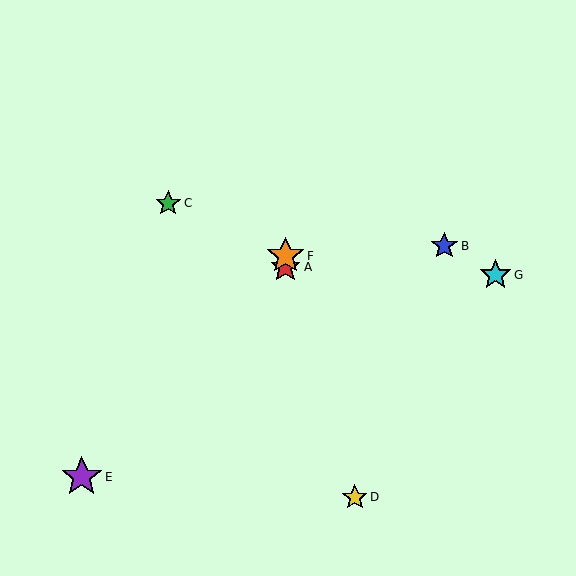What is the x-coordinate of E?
Object E is at x≈82.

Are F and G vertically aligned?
No, F is at x≈285 and G is at x≈495.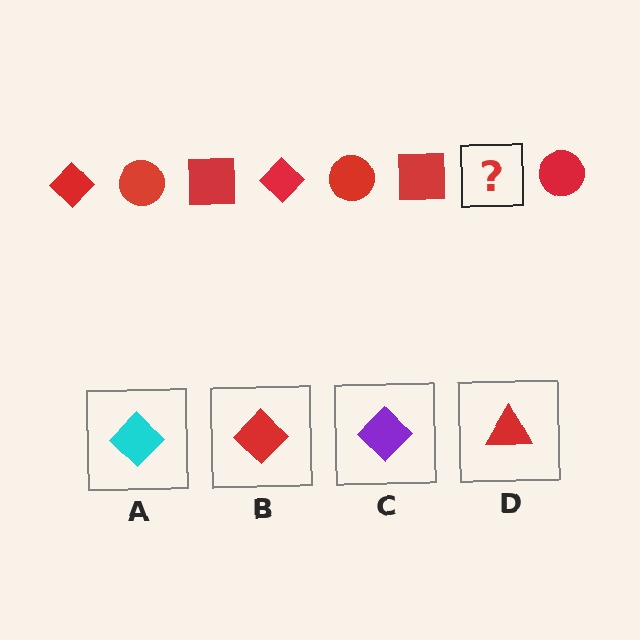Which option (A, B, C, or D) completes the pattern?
B.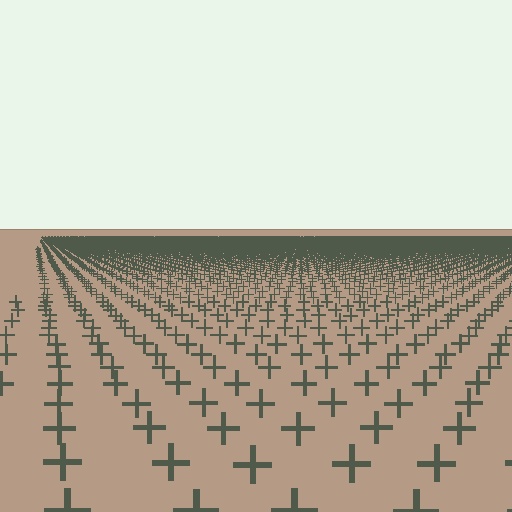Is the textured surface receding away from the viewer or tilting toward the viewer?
The surface is receding away from the viewer. Texture elements get smaller and denser toward the top.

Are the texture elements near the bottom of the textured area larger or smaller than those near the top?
Larger. Near the bottom, elements are closer to the viewer and appear at a bigger on-screen size.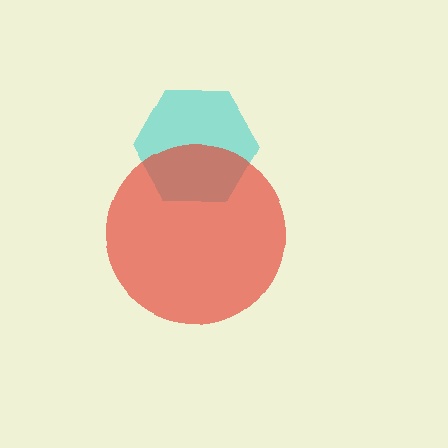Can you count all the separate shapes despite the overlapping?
Yes, there are 2 separate shapes.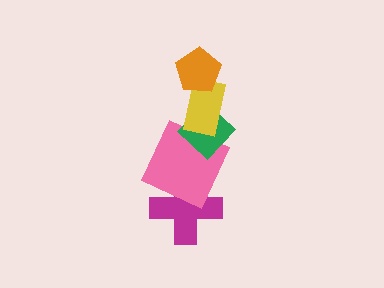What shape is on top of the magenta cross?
The pink square is on top of the magenta cross.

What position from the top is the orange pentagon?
The orange pentagon is 1st from the top.